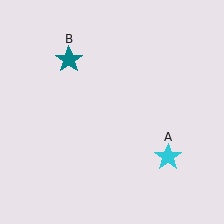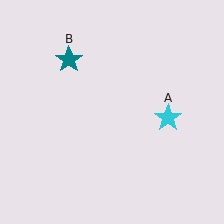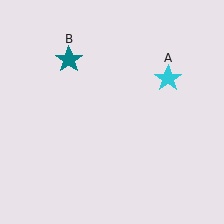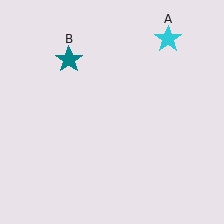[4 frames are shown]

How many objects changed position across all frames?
1 object changed position: cyan star (object A).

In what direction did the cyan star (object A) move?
The cyan star (object A) moved up.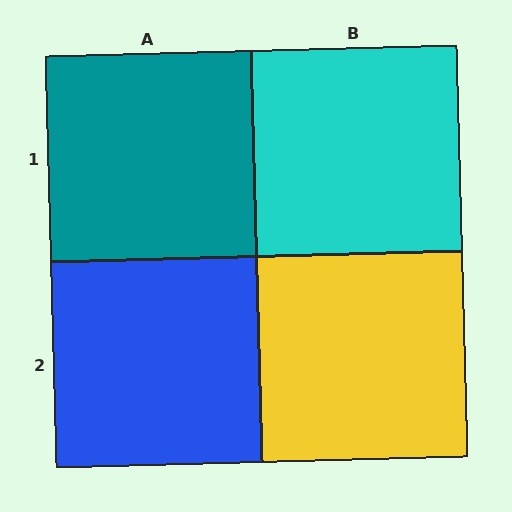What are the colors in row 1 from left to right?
Teal, cyan.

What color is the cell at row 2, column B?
Yellow.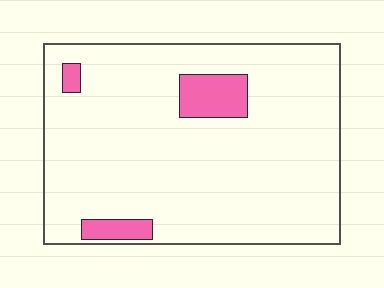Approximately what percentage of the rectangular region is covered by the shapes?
Approximately 10%.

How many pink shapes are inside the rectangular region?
3.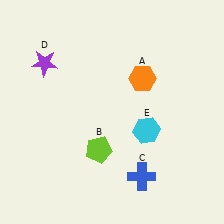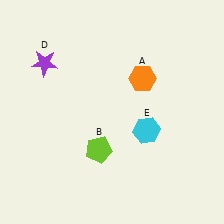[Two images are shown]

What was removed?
The blue cross (C) was removed in Image 2.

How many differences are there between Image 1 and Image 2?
There is 1 difference between the two images.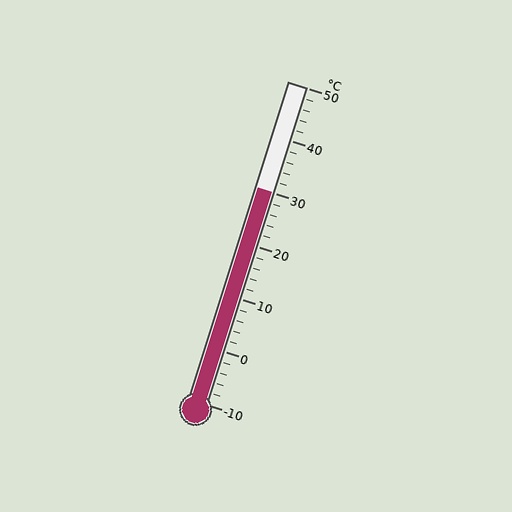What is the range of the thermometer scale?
The thermometer scale ranges from -10°C to 50°C.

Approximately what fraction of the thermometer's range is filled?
The thermometer is filled to approximately 65% of its range.